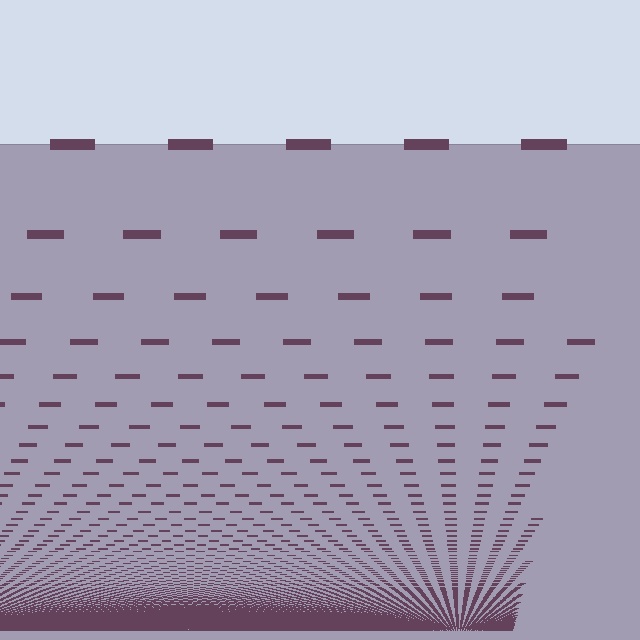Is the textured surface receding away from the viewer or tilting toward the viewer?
The surface appears to tilt toward the viewer. Texture elements get larger and sparser toward the top.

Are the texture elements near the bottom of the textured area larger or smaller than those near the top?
Smaller. The gradient is inverted — elements near the bottom are smaller and denser.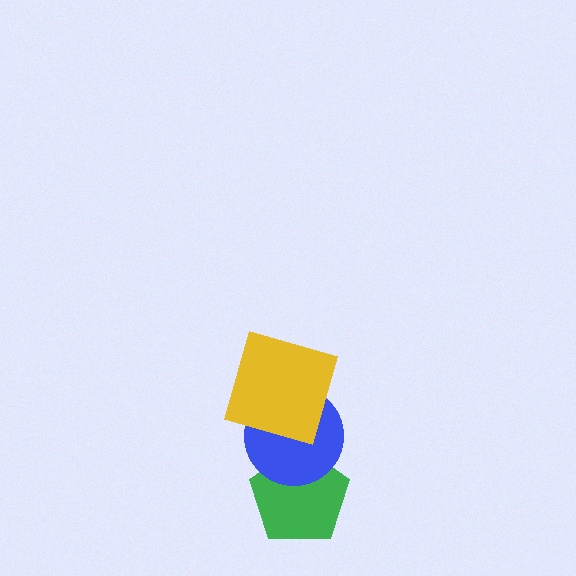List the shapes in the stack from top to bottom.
From top to bottom: the yellow square, the blue circle, the green pentagon.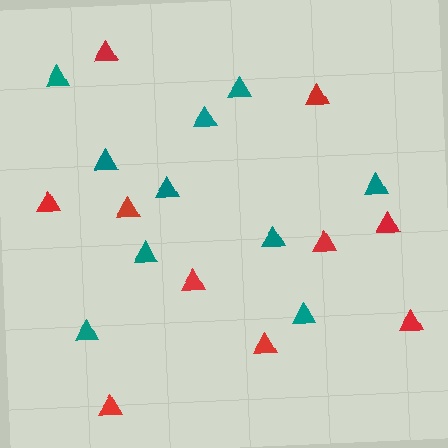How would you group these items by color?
There are 2 groups: one group of red triangles (10) and one group of teal triangles (10).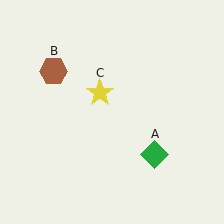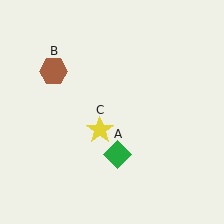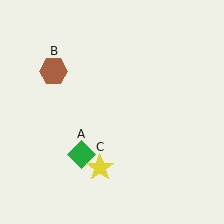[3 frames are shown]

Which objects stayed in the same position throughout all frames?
Brown hexagon (object B) remained stationary.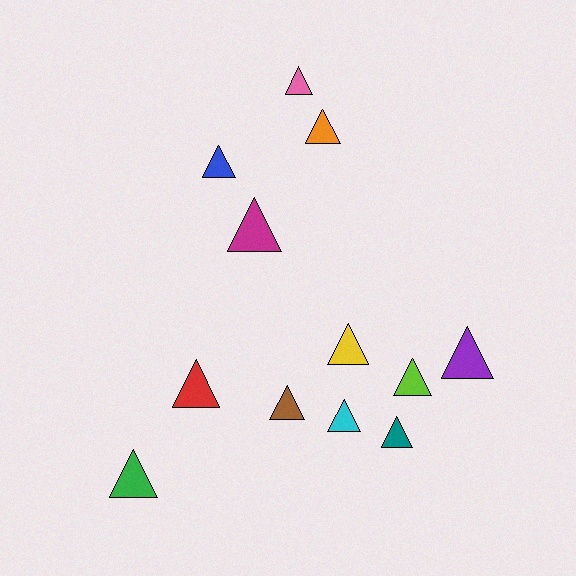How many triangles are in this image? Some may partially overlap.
There are 12 triangles.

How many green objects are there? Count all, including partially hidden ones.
There is 1 green object.